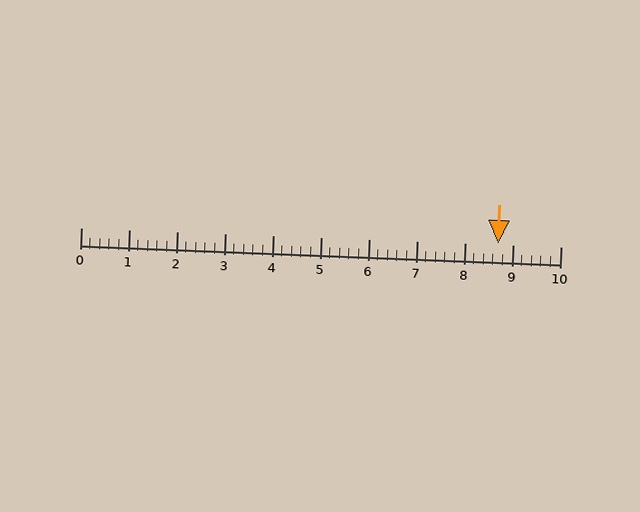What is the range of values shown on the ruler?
The ruler shows values from 0 to 10.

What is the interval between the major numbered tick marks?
The major tick marks are spaced 1 units apart.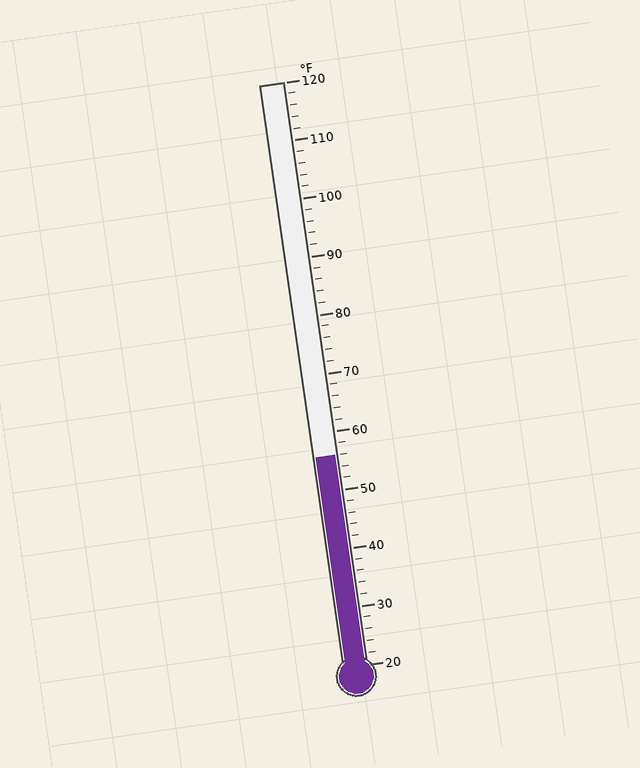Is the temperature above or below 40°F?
The temperature is above 40°F.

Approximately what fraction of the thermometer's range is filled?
The thermometer is filled to approximately 35% of its range.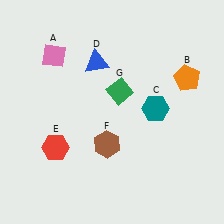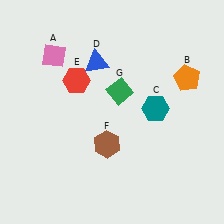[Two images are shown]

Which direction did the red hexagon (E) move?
The red hexagon (E) moved up.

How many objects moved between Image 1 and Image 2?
1 object moved between the two images.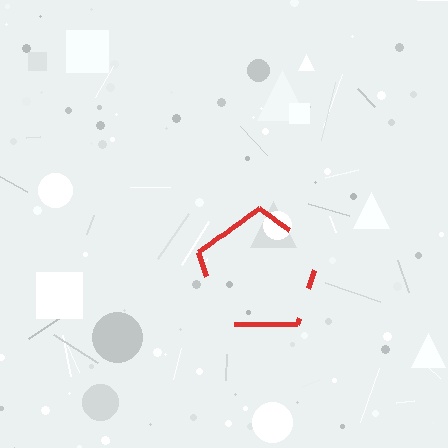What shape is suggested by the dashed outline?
The dashed outline suggests a pentagon.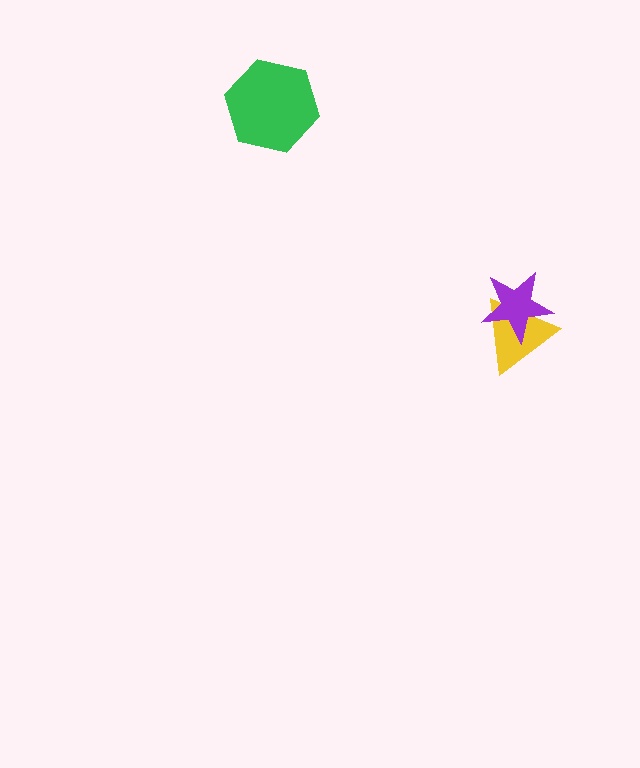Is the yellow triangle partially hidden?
Yes, it is partially covered by another shape.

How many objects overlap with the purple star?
1 object overlaps with the purple star.